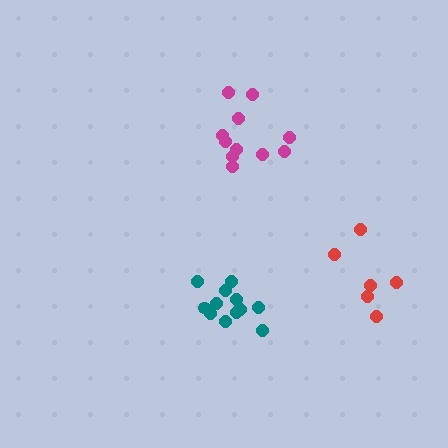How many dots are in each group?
Group 1: 12 dots, Group 2: 11 dots, Group 3: 6 dots (29 total).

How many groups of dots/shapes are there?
There are 3 groups.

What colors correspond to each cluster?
The clusters are colored: teal, magenta, red.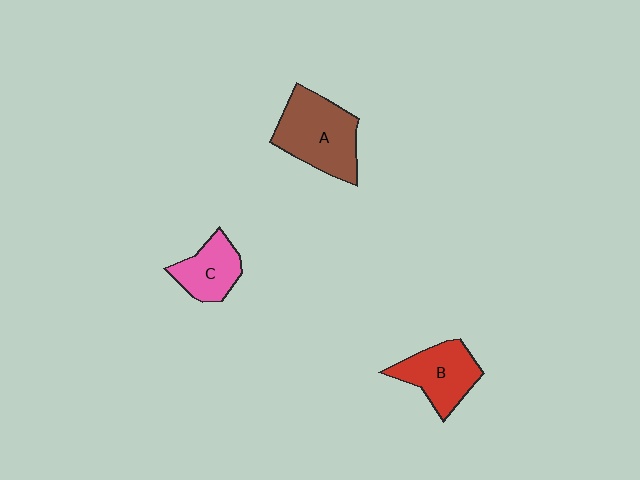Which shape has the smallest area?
Shape C (pink).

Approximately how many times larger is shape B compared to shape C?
Approximately 1.2 times.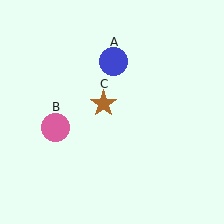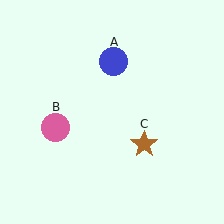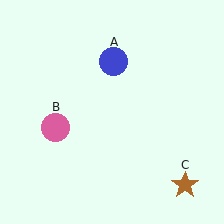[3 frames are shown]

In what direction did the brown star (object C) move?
The brown star (object C) moved down and to the right.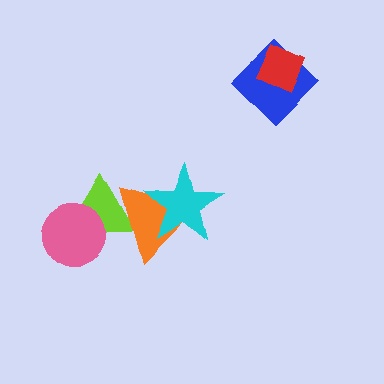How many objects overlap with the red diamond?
1 object overlaps with the red diamond.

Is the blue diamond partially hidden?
Yes, it is partially covered by another shape.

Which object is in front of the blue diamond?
The red diamond is in front of the blue diamond.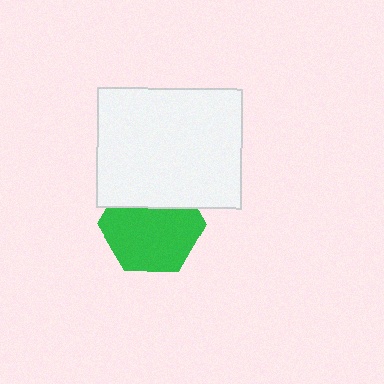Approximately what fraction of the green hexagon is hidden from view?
Roughly 30% of the green hexagon is hidden behind the white rectangle.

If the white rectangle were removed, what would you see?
You would see the complete green hexagon.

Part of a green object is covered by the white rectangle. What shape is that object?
It is a hexagon.